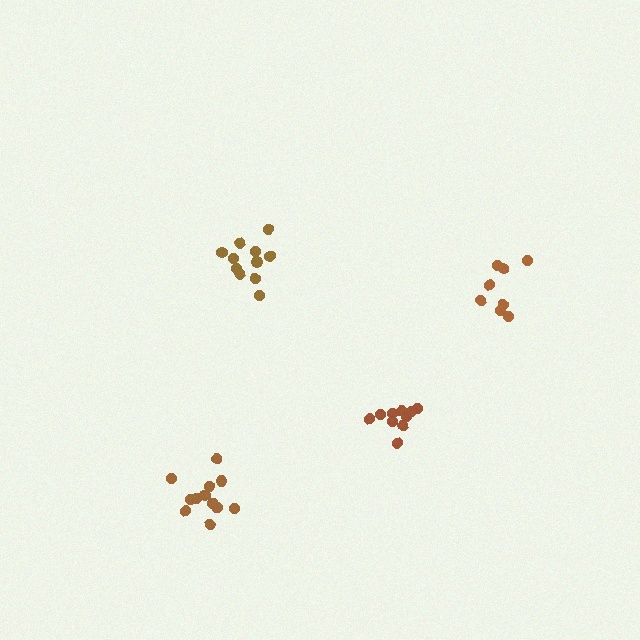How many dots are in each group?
Group 1: 8 dots, Group 2: 10 dots, Group 3: 11 dots, Group 4: 12 dots (41 total).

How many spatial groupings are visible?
There are 4 spatial groupings.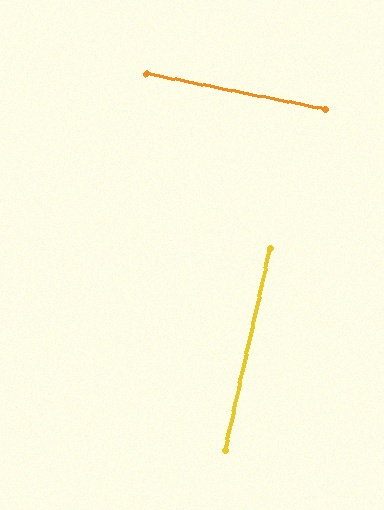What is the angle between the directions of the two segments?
Approximately 89 degrees.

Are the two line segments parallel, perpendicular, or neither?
Perpendicular — they meet at approximately 89°.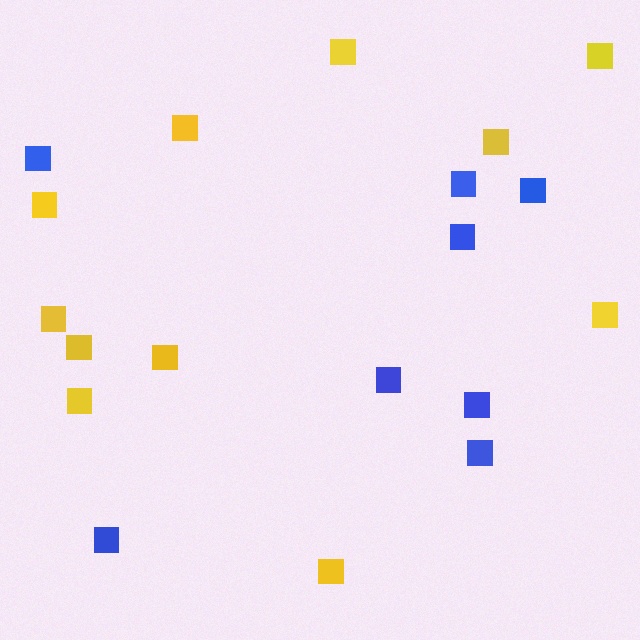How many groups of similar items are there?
There are 2 groups: one group of yellow squares (11) and one group of blue squares (8).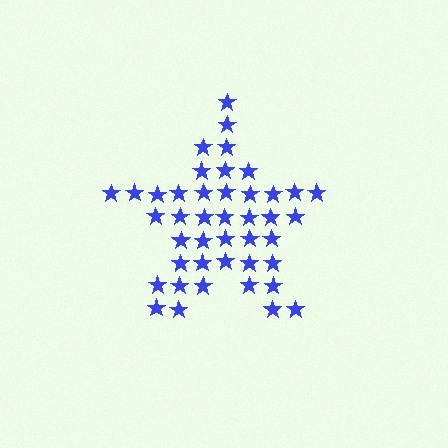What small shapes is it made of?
It is made of small stars.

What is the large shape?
The large shape is a star.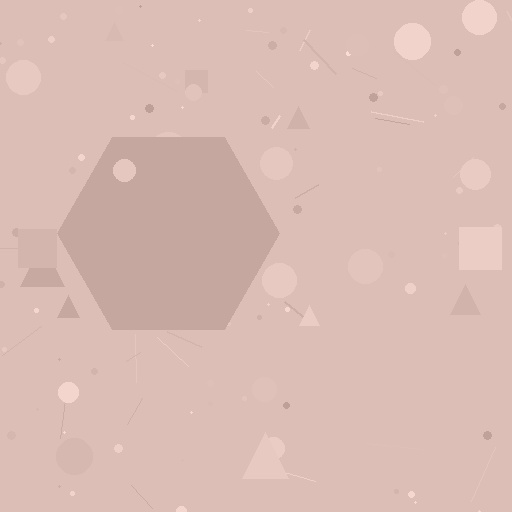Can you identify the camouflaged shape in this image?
The camouflaged shape is a hexagon.